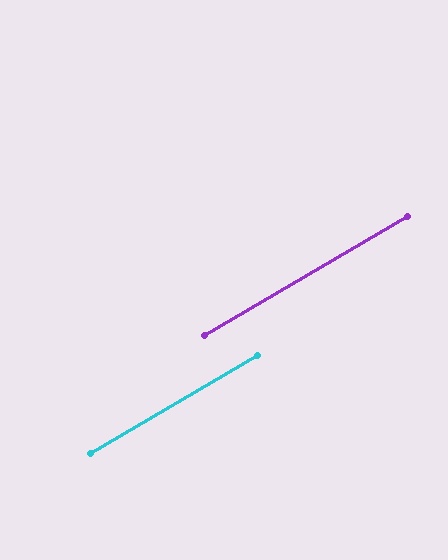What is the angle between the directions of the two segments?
Approximately 0 degrees.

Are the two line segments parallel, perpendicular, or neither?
Parallel — their directions differ by only 0.0°.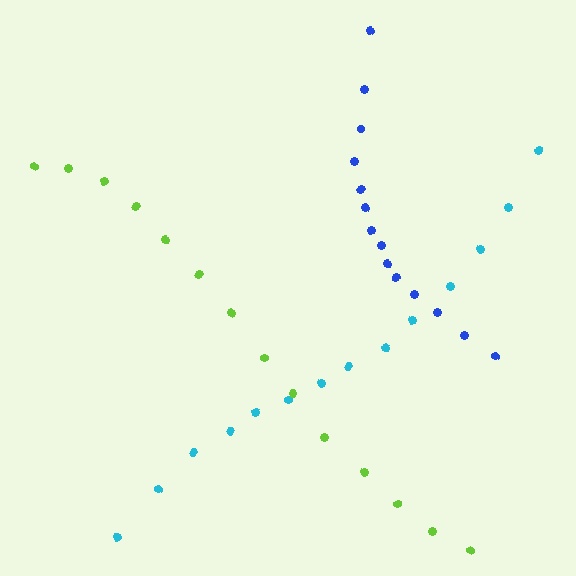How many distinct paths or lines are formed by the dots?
There are 3 distinct paths.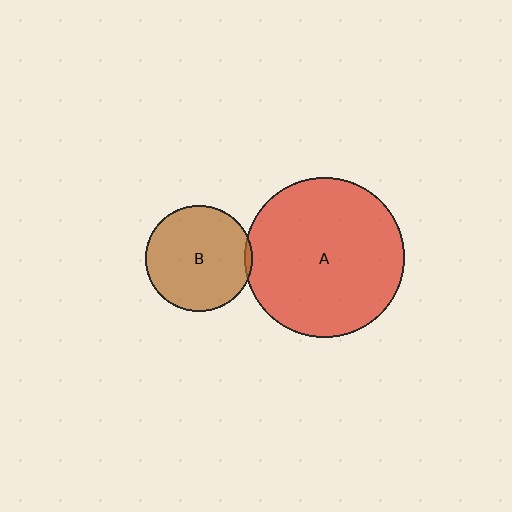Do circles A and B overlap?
Yes.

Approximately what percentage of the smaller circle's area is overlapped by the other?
Approximately 5%.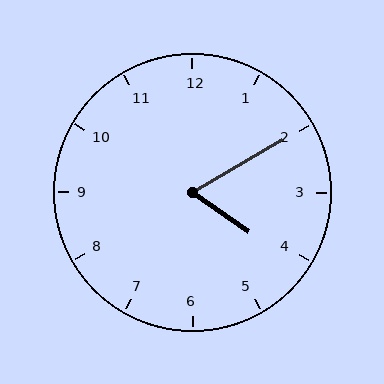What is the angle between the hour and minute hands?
Approximately 65 degrees.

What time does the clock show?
4:10.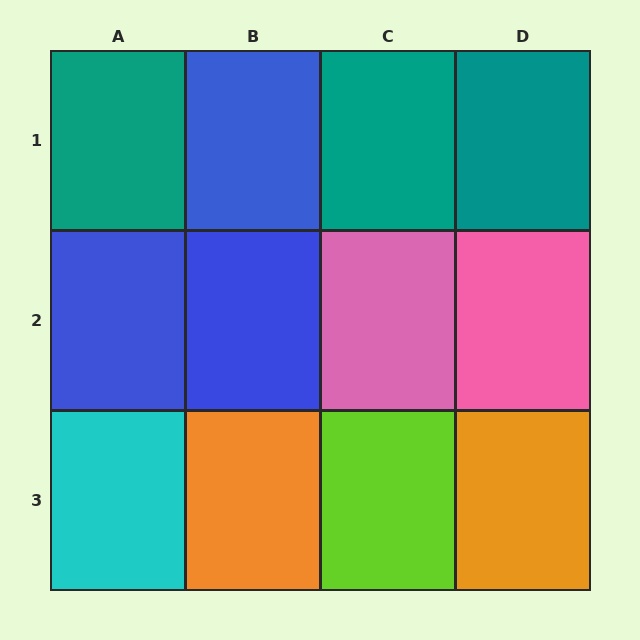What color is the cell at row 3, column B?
Orange.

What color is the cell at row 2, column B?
Blue.